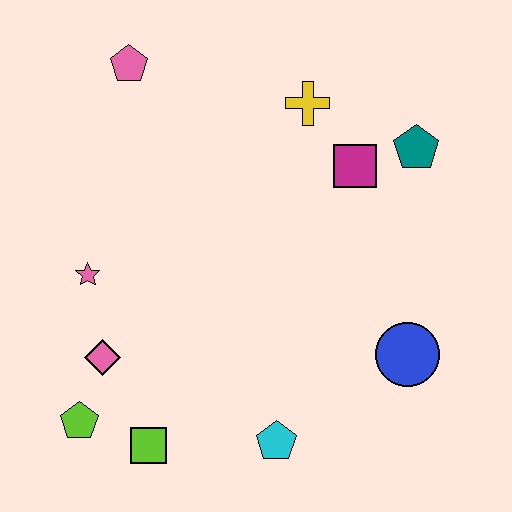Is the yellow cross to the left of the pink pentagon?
No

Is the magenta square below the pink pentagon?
Yes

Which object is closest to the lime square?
The lime pentagon is closest to the lime square.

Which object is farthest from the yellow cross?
The lime pentagon is farthest from the yellow cross.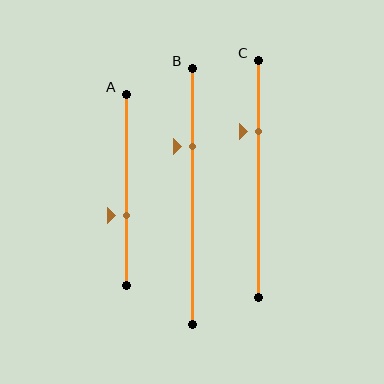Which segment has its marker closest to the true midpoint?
Segment A has its marker closest to the true midpoint.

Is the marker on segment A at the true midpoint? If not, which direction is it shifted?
No, the marker on segment A is shifted downward by about 13% of the segment length.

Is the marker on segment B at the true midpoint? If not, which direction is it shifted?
No, the marker on segment B is shifted upward by about 20% of the segment length.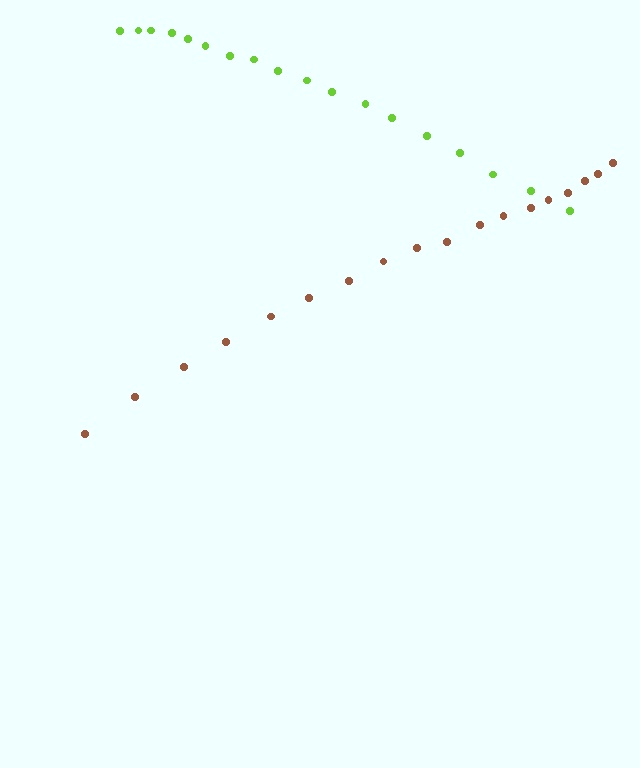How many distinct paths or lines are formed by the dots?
There are 2 distinct paths.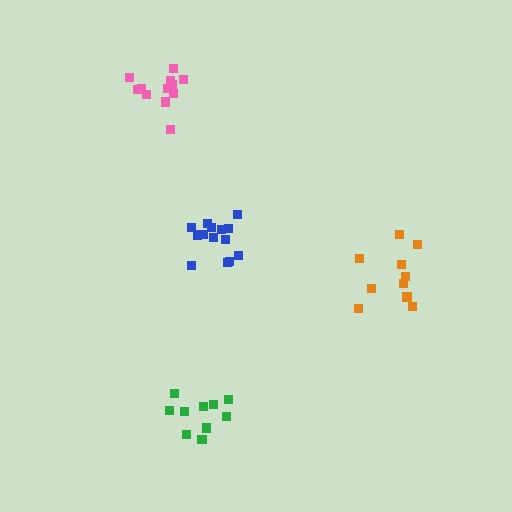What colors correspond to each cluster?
The clusters are colored: pink, green, blue, orange.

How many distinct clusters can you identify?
There are 4 distinct clusters.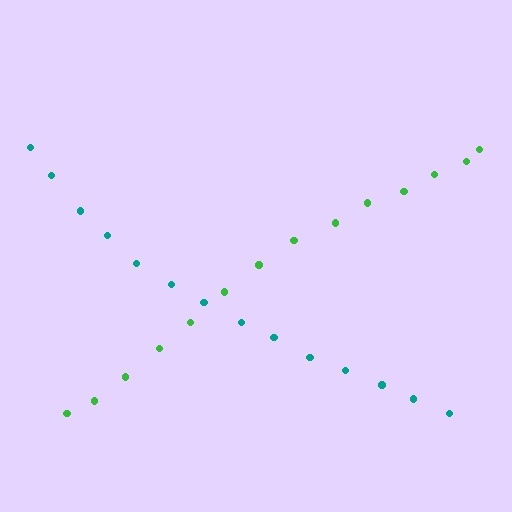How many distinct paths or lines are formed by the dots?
There are 2 distinct paths.